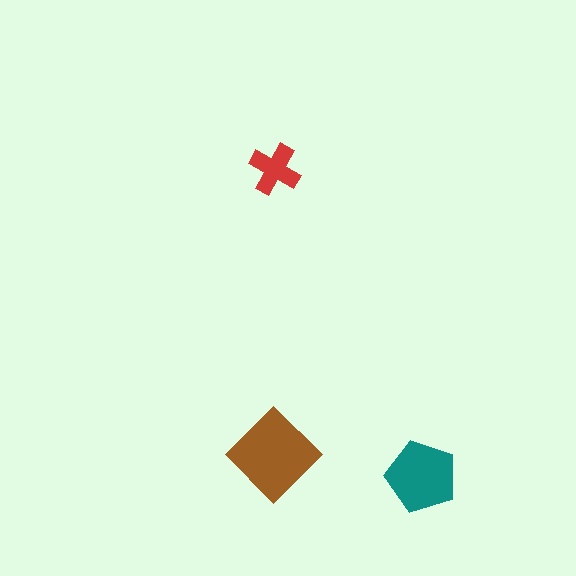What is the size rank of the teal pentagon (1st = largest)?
2nd.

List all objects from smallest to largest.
The red cross, the teal pentagon, the brown diamond.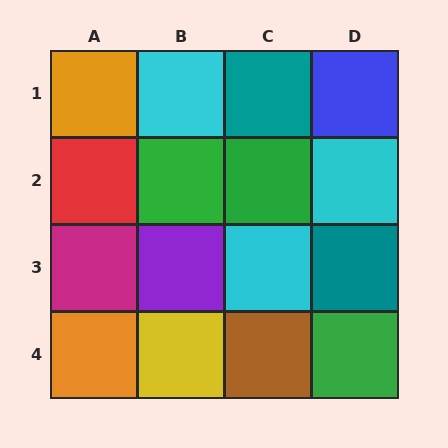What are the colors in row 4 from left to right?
Orange, yellow, brown, green.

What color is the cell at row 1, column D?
Blue.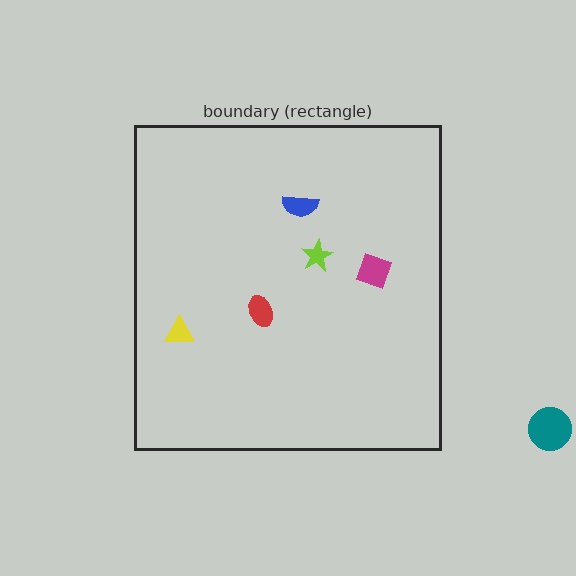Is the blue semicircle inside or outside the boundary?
Inside.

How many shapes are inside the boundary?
5 inside, 1 outside.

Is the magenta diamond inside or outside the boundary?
Inside.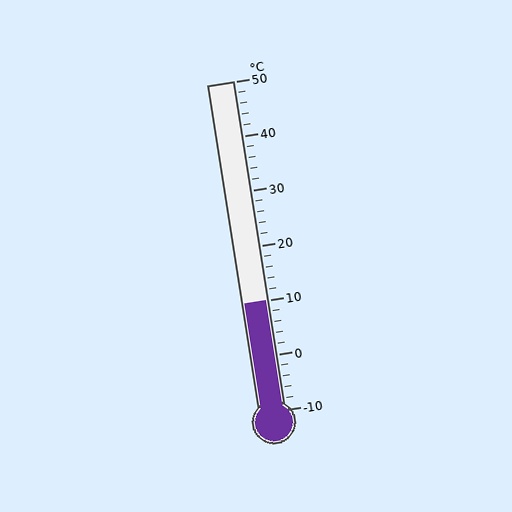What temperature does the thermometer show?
The thermometer shows approximately 10°C.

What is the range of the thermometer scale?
The thermometer scale ranges from -10°C to 50°C.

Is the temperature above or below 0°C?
The temperature is above 0°C.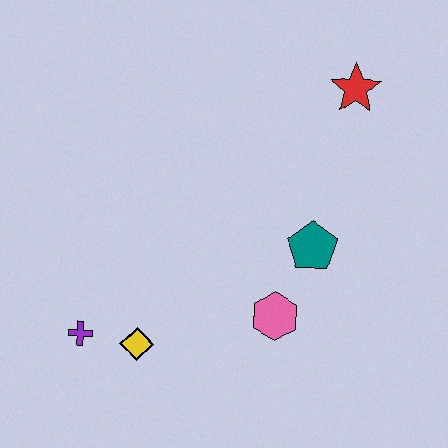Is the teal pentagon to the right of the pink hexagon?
Yes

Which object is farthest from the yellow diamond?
The red star is farthest from the yellow diamond.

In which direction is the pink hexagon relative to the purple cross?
The pink hexagon is to the right of the purple cross.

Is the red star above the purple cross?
Yes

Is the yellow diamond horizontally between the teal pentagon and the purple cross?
Yes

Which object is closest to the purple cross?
The yellow diamond is closest to the purple cross.